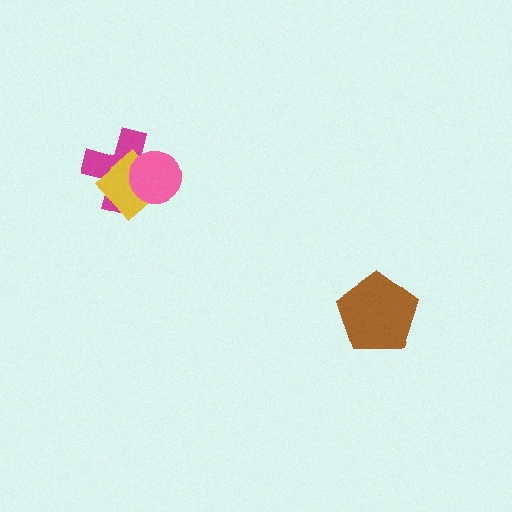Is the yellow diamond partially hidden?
Yes, it is partially covered by another shape.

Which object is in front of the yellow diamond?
The pink circle is in front of the yellow diamond.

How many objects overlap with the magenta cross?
2 objects overlap with the magenta cross.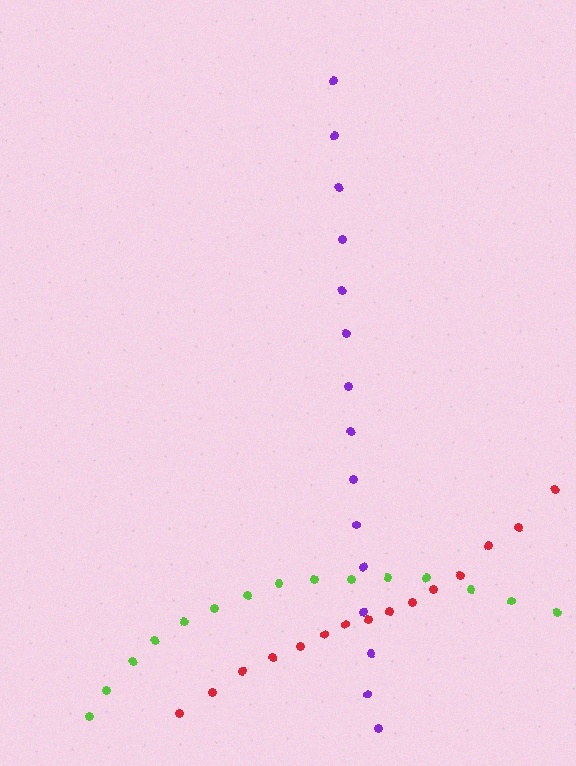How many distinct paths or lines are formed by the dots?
There are 3 distinct paths.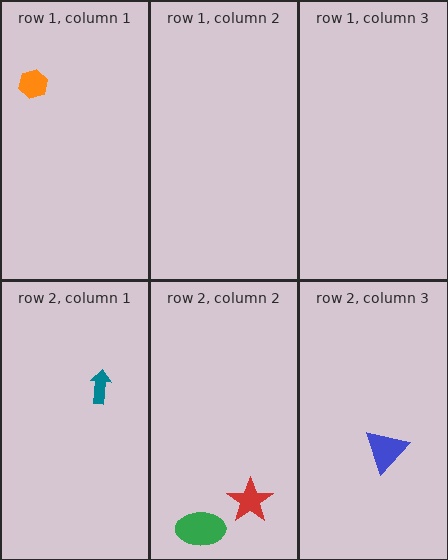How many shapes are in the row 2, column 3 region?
1.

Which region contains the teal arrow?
The row 2, column 1 region.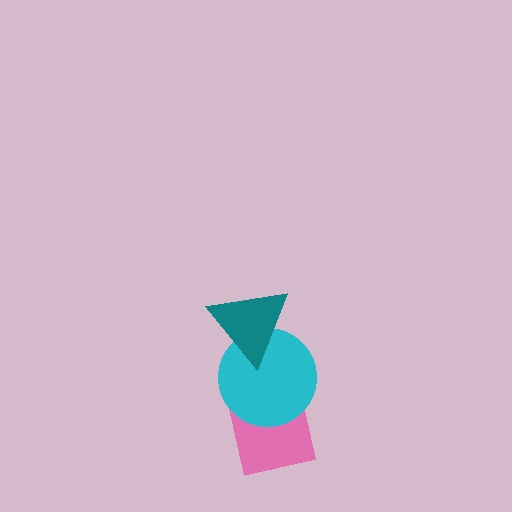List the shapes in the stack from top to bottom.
From top to bottom: the teal triangle, the cyan circle, the pink square.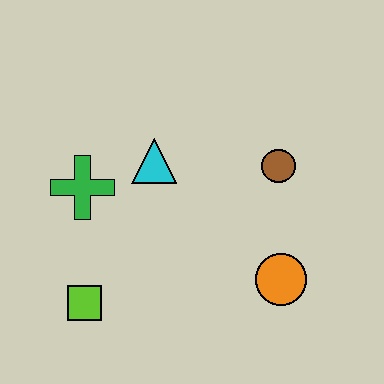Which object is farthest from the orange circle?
The green cross is farthest from the orange circle.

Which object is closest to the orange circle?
The brown circle is closest to the orange circle.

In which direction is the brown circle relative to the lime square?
The brown circle is to the right of the lime square.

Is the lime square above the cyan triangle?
No